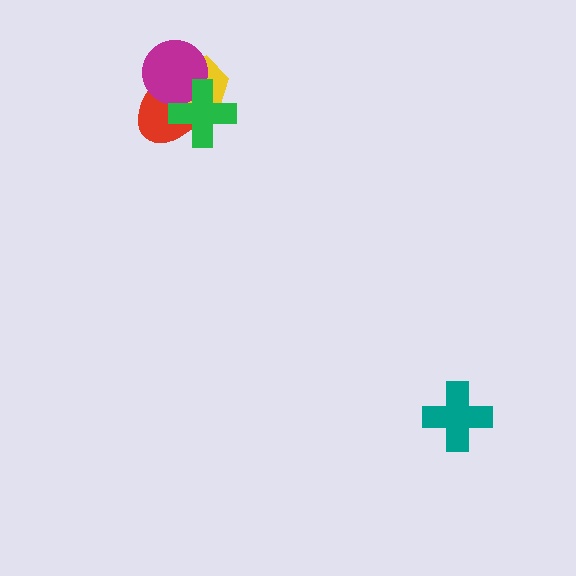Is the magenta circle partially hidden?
Yes, it is partially covered by another shape.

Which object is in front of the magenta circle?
The green cross is in front of the magenta circle.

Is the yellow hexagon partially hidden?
Yes, it is partially covered by another shape.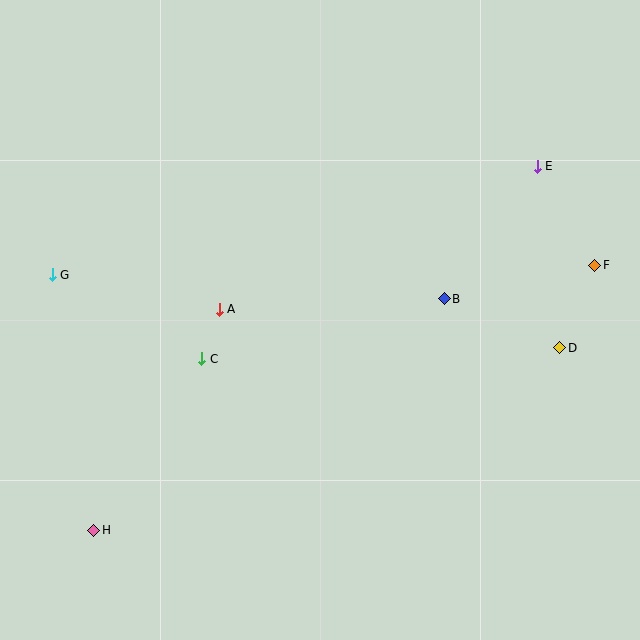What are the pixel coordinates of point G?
Point G is at (52, 275).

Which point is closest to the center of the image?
Point A at (219, 309) is closest to the center.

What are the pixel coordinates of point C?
Point C is at (202, 359).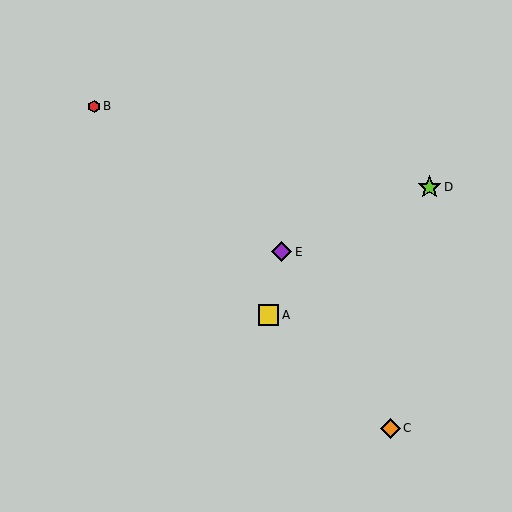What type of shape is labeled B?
Shape B is a red hexagon.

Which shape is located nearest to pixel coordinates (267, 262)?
The purple diamond (labeled E) at (282, 252) is nearest to that location.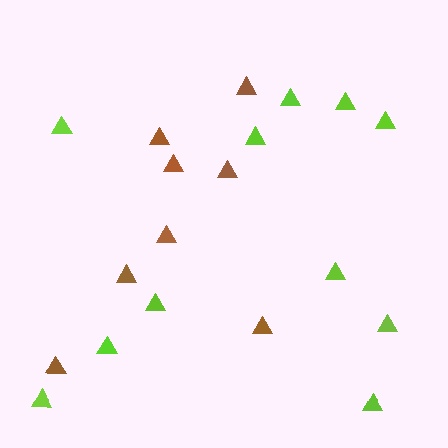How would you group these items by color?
There are 2 groups: one group of brown triangles (8) and one group of lime triangles (11).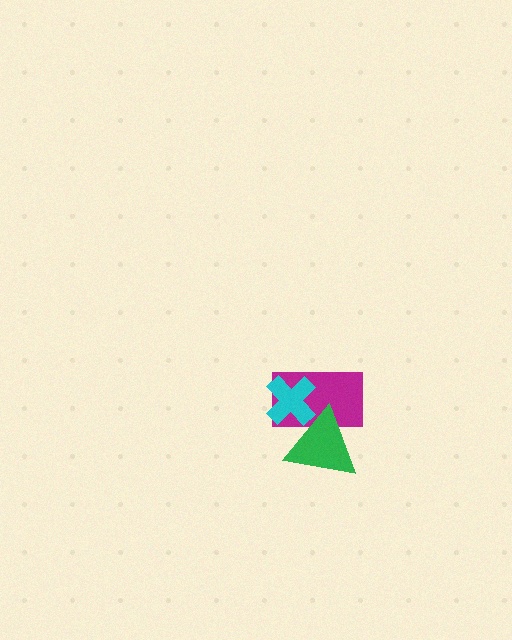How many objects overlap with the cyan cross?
2 objects overlap with the cyan cross.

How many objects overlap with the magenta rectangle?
2 objects overlap with the magenta rectangle.